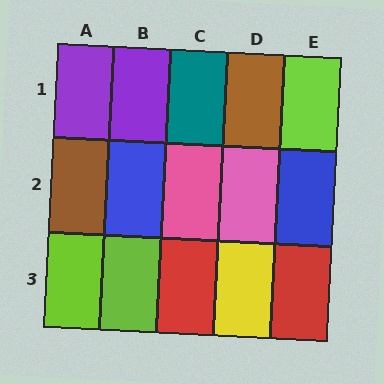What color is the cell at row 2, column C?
Pink.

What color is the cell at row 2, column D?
Pink.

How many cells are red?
2 cells are red.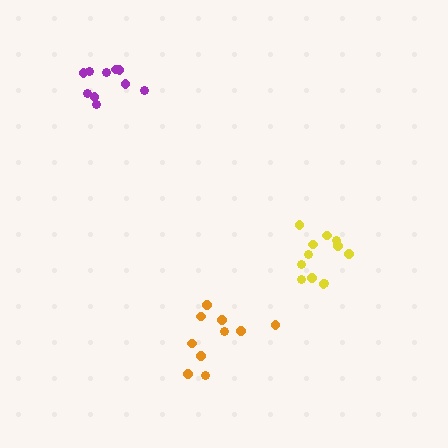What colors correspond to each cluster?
The clusters are colored: yellow, purple, orange.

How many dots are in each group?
Group 1: 12 dots, Group 2: 10 dots, Group 3: 10 dots (32 total).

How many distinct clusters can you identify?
There are 3 distinct clusters.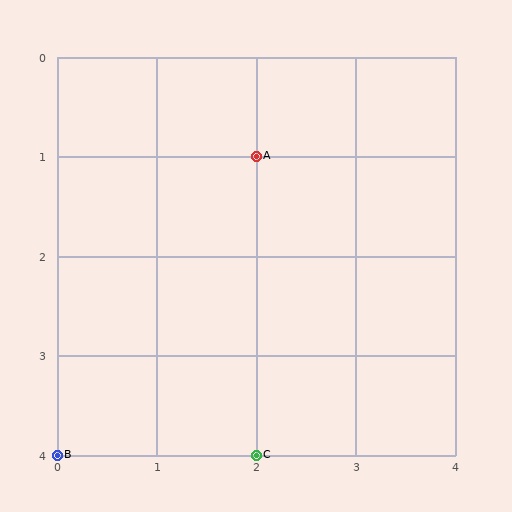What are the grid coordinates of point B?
Point B is at grid coordinates (0, 4).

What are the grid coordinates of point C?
Point C is at grid coordinates (2, 4).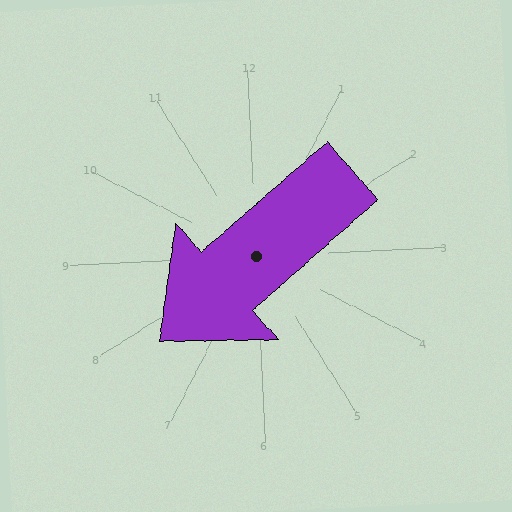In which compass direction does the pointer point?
Southwest.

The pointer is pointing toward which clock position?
Roughly 8 o'clock.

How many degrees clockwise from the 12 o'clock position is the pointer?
Approximately 231 degrees.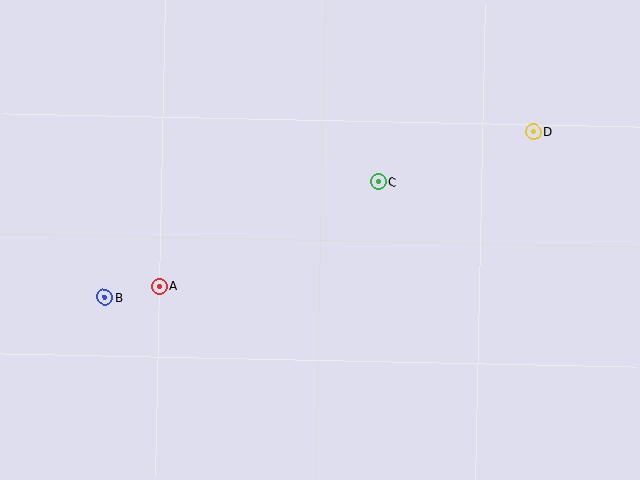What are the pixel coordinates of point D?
Point D is at (534, 132).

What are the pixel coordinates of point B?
Point B is at (104, 297).